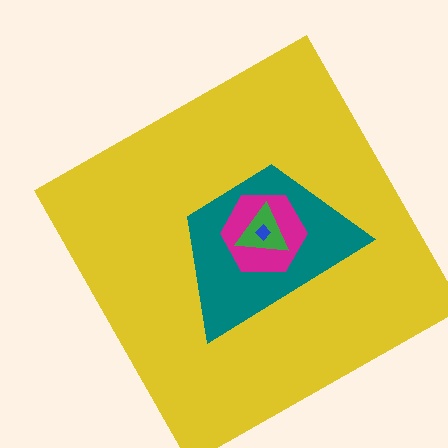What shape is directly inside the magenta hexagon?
The green triangle.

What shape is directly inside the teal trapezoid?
The magenta hexagon.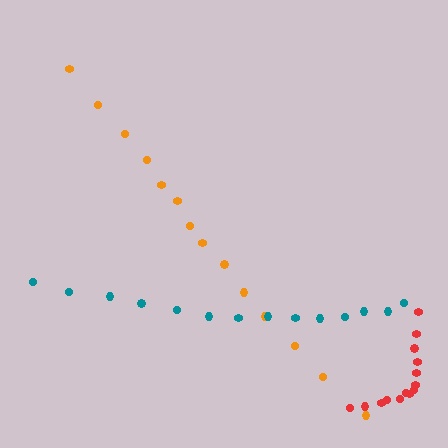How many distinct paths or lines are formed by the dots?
There are 3 distinct paths.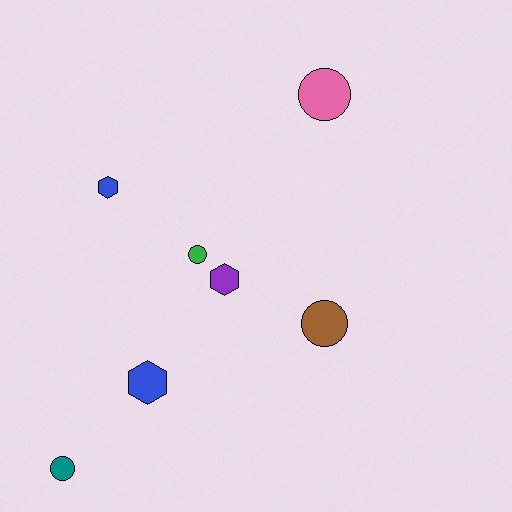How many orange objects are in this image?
There are no orange objects.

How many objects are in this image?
There are 7 objects.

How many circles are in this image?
There are 4 circles.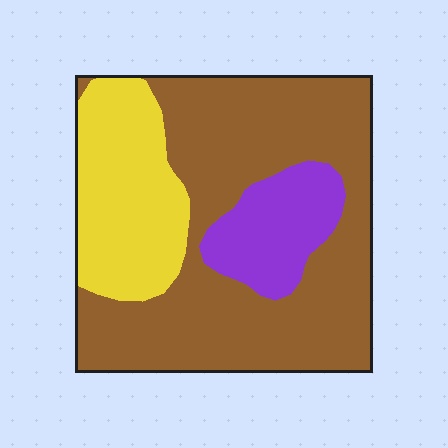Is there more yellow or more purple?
Yellow.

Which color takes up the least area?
Purple, at roughly 15%.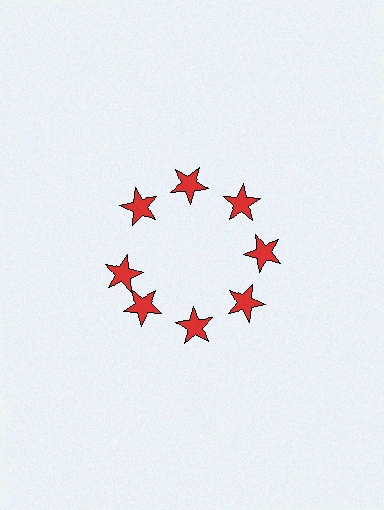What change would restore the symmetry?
The symmetry would be restored by rotating it back into even spacing with its neighbors so that all 8 stars sit at equal angles and equal distance from the center.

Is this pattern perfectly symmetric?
No. The 8 red stars are arranged in a ring, but one element near the 9 o'clock position is rotated out of alignment along the ring, breaking the 8-fold rotational symmetry.